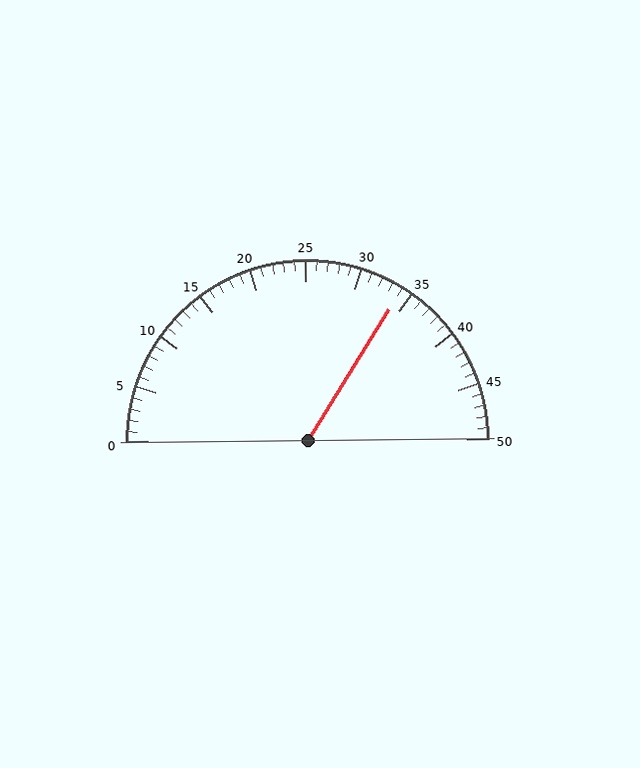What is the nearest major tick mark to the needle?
The nearest major tick mark is 35.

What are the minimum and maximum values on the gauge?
The gauge ranges from 0 to 50.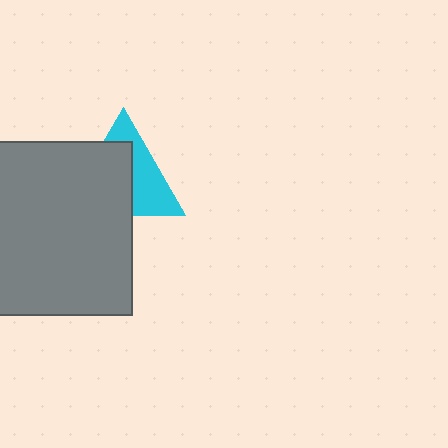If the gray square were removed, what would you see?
You would see the complete cyan triangle.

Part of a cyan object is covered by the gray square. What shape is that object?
It is a triangle.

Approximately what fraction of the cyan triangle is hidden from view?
Roughly 56% of the cyan triangle is hidden behind the gray square.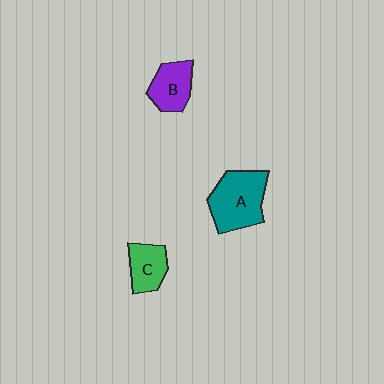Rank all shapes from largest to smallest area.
From largest to smallest: A (teal), B (purple), C (green).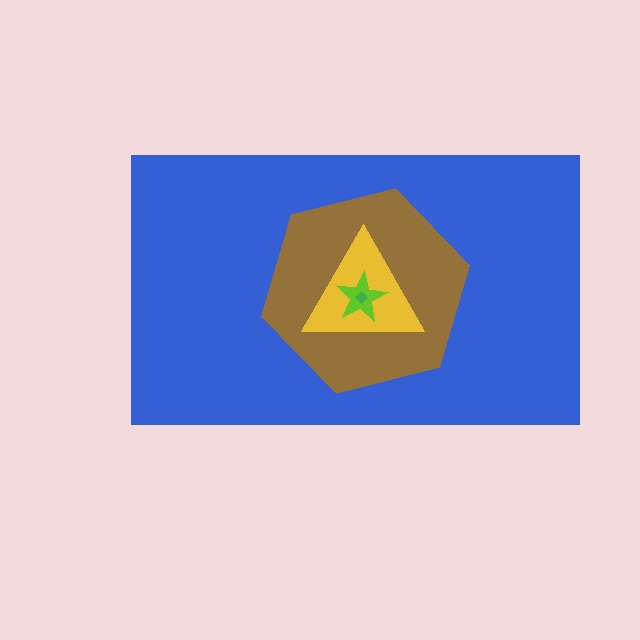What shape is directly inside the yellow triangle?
The lime star.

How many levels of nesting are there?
5.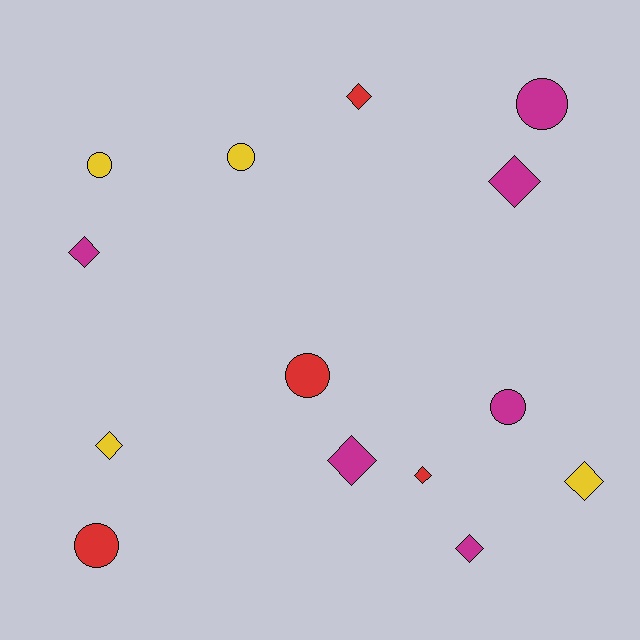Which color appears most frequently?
Magenta, with 6 objects.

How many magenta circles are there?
There are 2 magenta circles.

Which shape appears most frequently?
Diamond, with 8 objects.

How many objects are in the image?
There are 14 objects.